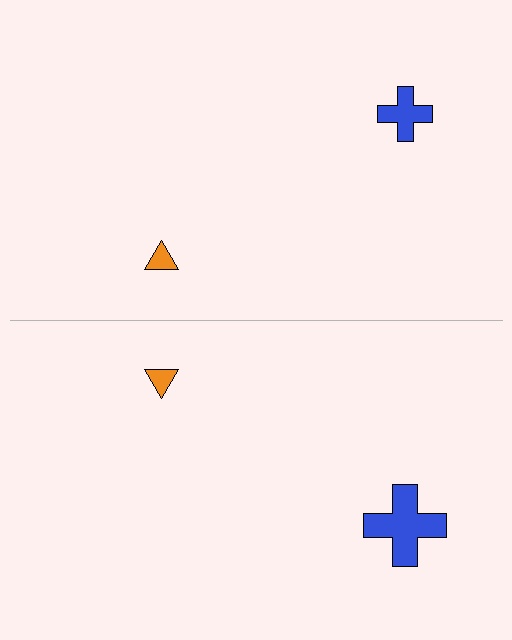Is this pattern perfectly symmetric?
No, the pattern is not perfectly symmetric. The blue cross on the bottom side has a different size than its mirror counterpart.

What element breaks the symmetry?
The blue cross on the bottom side has a different size than its mirror counterpart.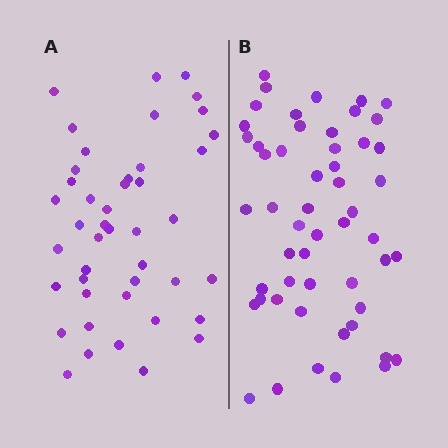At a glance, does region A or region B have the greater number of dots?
Region B (the right region) has more dots.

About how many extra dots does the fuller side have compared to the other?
Region B has roughly 8 or so more dots than region A.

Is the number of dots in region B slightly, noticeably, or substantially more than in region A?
Region B has only slightly more — the two regions are fairly close. The ratio is roughly 1.2 to 1.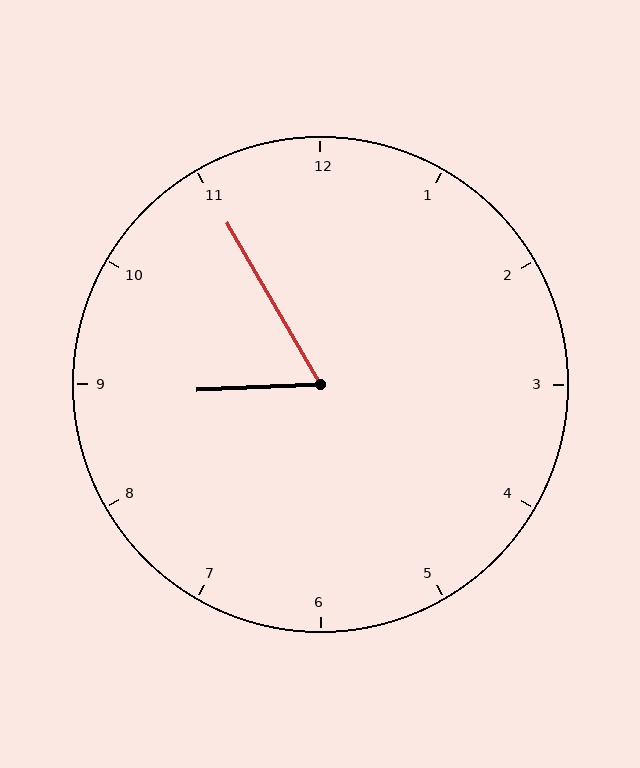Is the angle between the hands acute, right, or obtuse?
It is acute.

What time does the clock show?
8:55.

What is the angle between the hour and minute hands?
Approximately 62 degrees.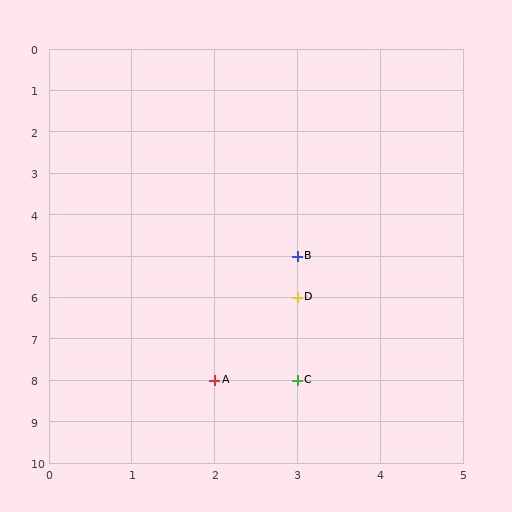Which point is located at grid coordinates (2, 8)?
Point A is at (2, 8).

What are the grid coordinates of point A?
Point A is at grid coordinates (2, 8).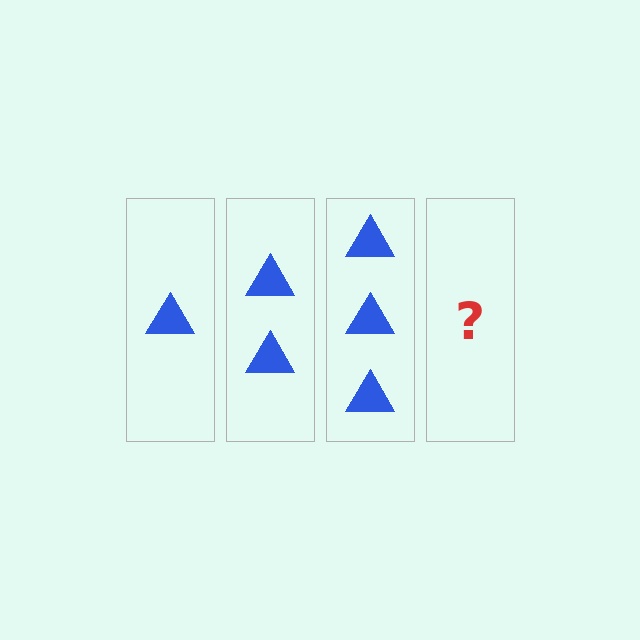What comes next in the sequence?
The next element should be 4 triangles.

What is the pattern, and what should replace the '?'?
The pattern is that each step adds one more triangle. The '?' should be 4 triangles.